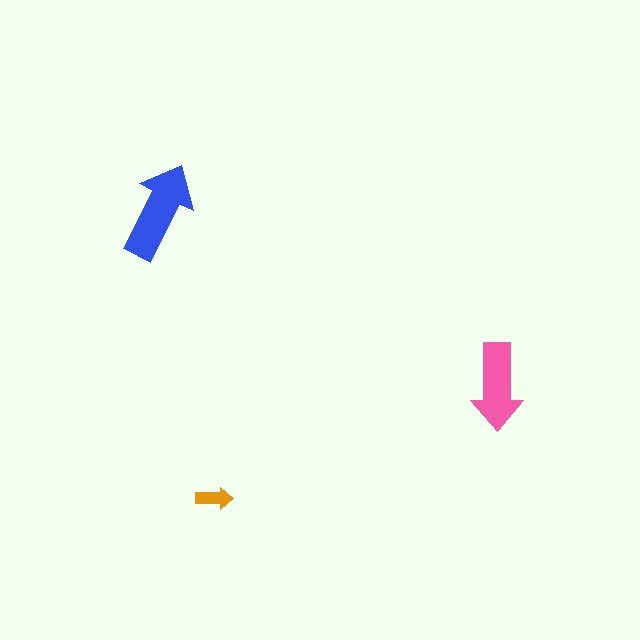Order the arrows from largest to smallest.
the blue one, the pink one, the orange one.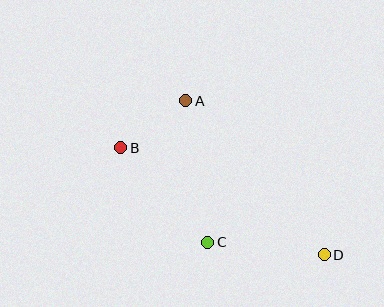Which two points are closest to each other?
Points A and B are closest to each other.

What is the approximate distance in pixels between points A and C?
The distance between A and C is approximately 143 pixels.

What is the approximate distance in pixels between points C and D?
The distance between C and D is approximately 117 pixels.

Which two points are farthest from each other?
Points B and D are farthest from each other.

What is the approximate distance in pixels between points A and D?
The distance between A and D is approximately 208 pixels.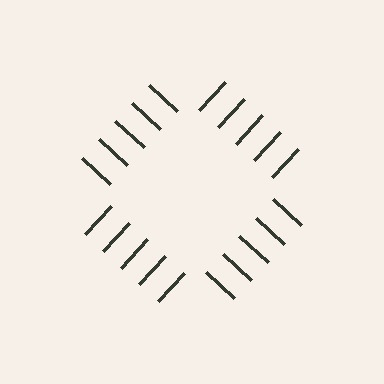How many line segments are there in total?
20 — 5 along each of the 4 edges.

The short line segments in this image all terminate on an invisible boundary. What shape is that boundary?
An illusory square — the line segments terminate on its edges but no continuous stroke is drawn.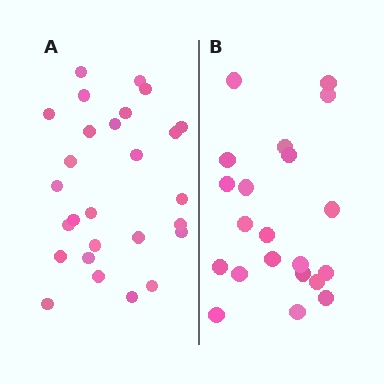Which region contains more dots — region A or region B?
Region A (the left region) has more dots.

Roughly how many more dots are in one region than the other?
Region A has about 6 more dots than region B.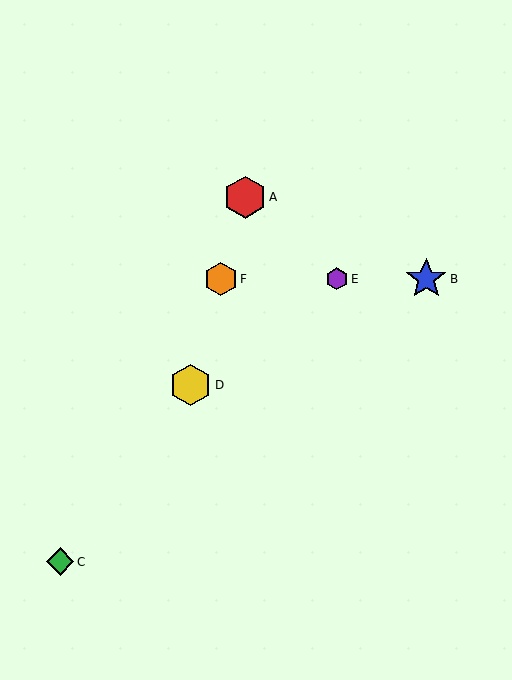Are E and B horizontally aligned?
Yes, both are at y≈279.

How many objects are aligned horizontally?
3 objects (B, E, F) are aligned horizontally.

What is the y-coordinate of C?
Object C is at y≈562.